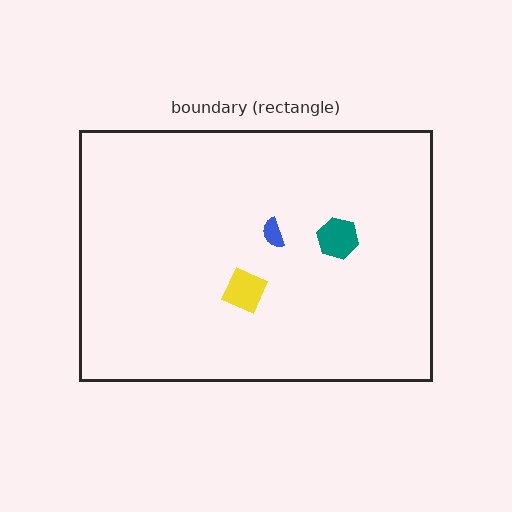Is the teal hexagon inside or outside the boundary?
Inside.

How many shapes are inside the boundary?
3 inside, 0 outside.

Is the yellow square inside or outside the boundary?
Inside.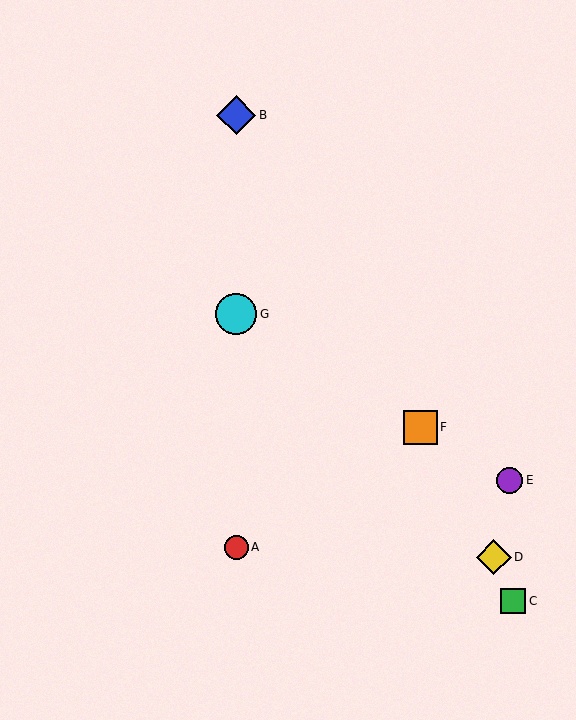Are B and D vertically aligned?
No, B is at x≈236 and D is at x≈494.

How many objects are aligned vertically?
3 objects (A, B, G) are aligned vertically.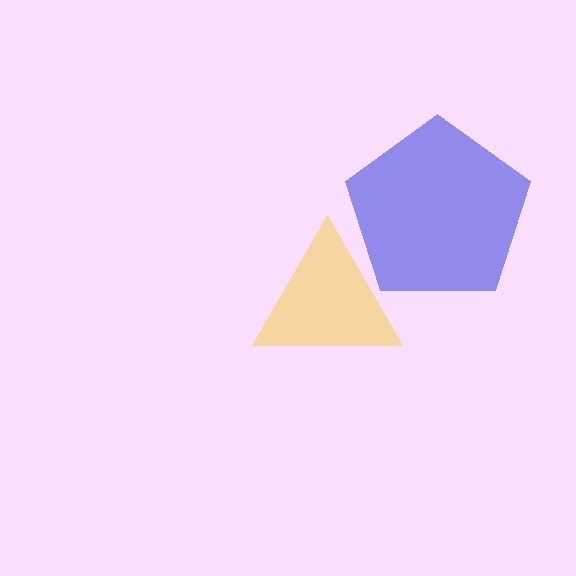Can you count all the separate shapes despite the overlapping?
Yes, there are 2 separate shapes.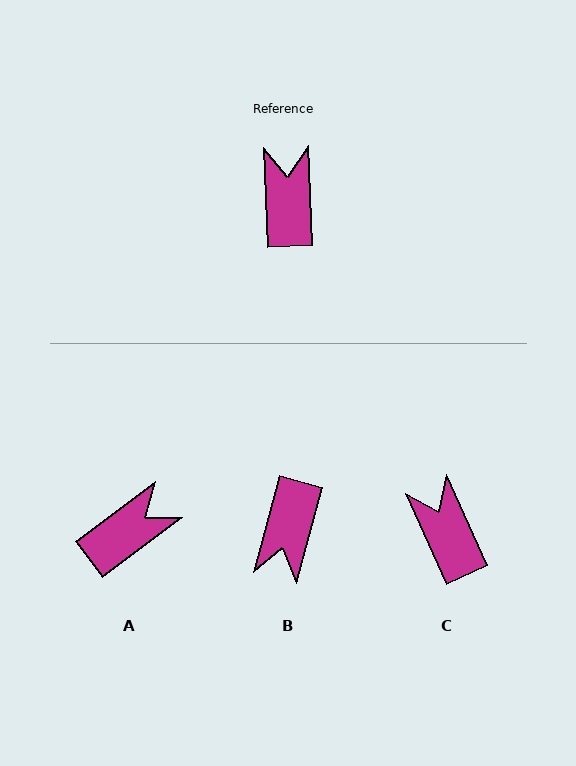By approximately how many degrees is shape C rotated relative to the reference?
Approximately 22 degrees counter-clockwise.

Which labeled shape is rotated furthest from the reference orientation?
B, about 162 degrees away.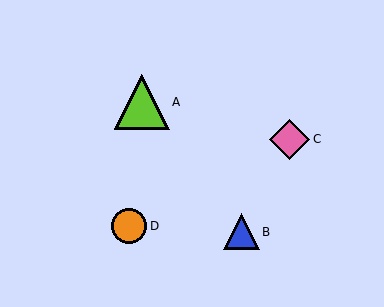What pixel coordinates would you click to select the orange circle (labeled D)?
Click at (129, 226) to select the orange circle D.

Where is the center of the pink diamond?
The center of the pink diamond is at (290, 139).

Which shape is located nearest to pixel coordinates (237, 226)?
The blue triangle (labeled B) at (241, 232) is nearest to that location.